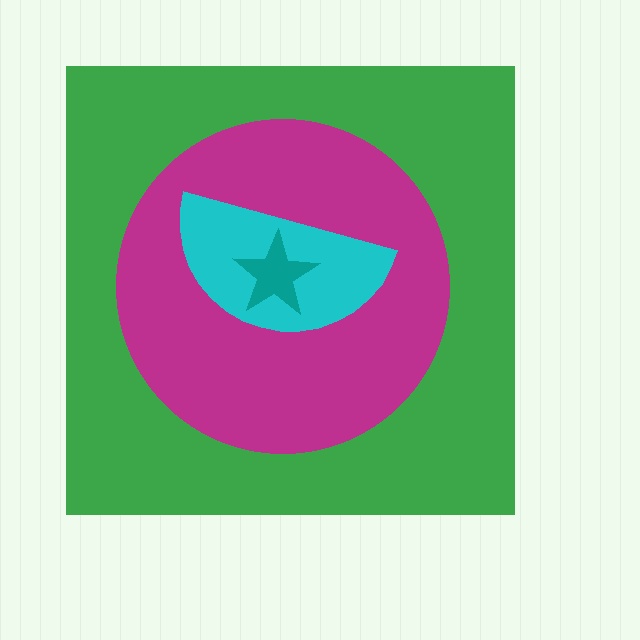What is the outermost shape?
The green square.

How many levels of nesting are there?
4.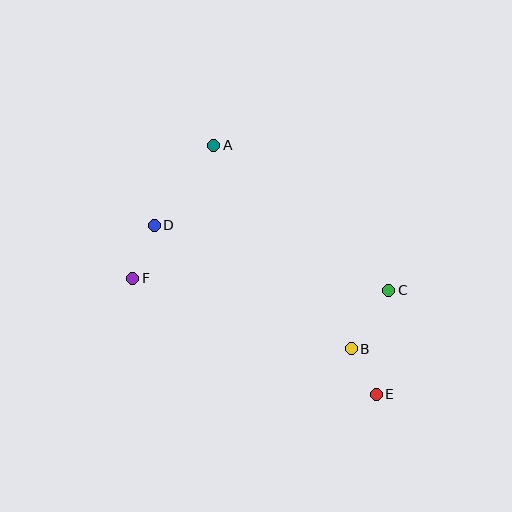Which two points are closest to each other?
Points B and E are closest to each other.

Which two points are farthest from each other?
Points A and E are farthest from each other.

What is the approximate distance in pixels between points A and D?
The distance between A and D is approximately 100 pixels.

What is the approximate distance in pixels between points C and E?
The distance between C and E is approximately 105 pixels.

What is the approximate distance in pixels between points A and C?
The distance between A and C is approximately 227 pixels.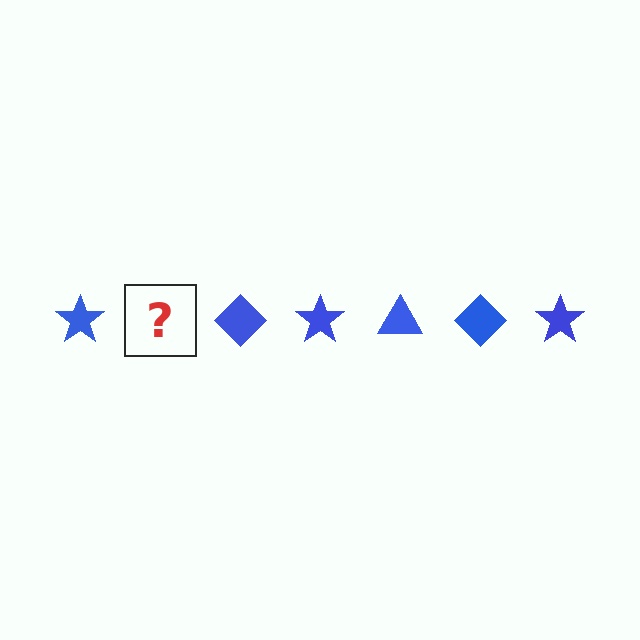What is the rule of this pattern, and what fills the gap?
The rule is that the pattern cycles through star, triangle, diamond shapes in blue. The gap should be filled with a blue triangle.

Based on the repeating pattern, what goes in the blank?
The blank should be a blue triangle.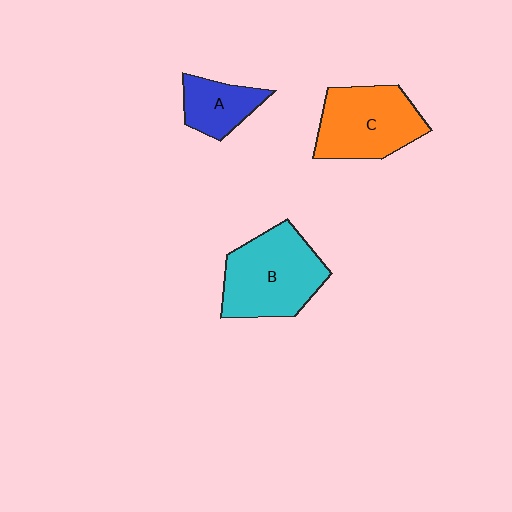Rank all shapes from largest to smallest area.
From largest to smallest: B (cyan), C (orange), A (blue).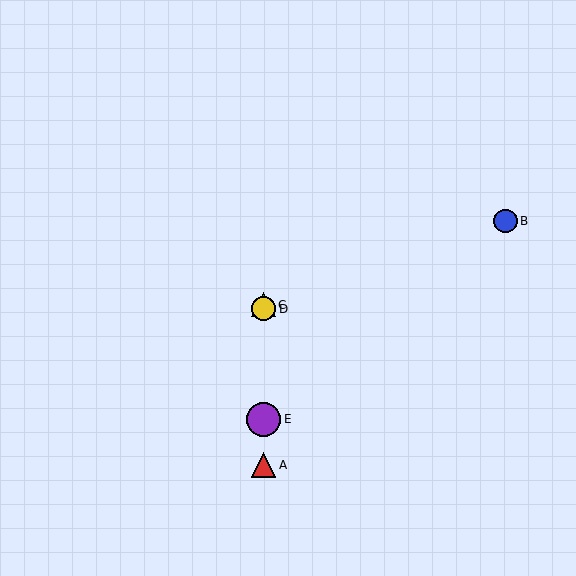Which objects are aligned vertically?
Objects A, C, D, E are aligned vertically.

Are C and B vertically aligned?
No, C is at x≈263 and B is at x≈505.